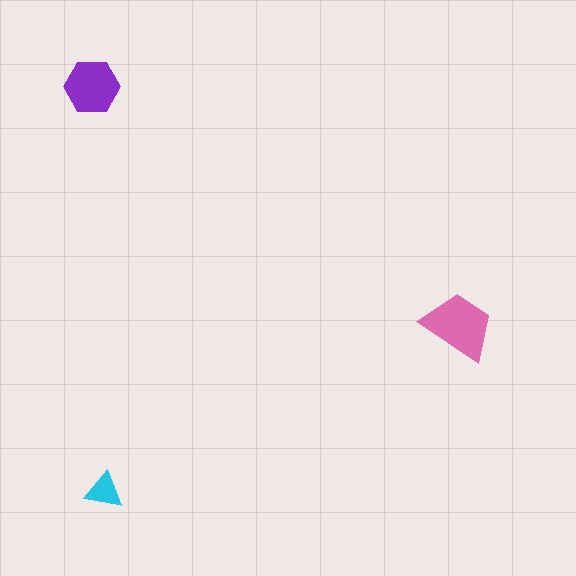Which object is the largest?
The pink trapezoid.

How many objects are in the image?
There are 3 objects in the image.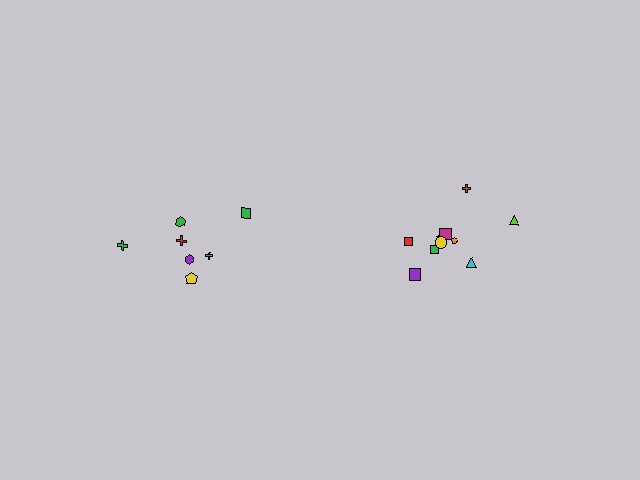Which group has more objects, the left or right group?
The right group.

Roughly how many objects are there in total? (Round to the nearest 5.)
Roughly 15 objects in total.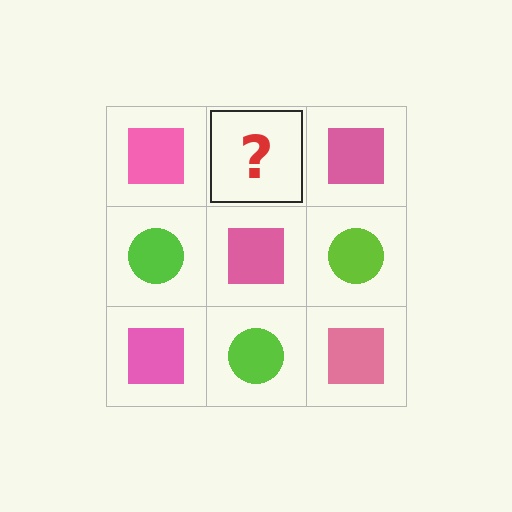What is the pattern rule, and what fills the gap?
The rule is that it alternates pink square and lime circle in a checkerboard pattern. The gap should be filled with a lime circle.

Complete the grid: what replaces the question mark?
The question mark should be replaced with a lime circle.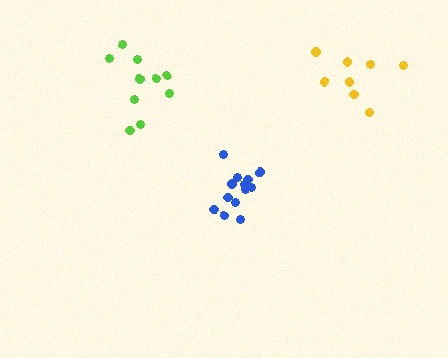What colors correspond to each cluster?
The clusters are colored: yellow, lime, blue.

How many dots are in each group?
Group 1: 8 dots, Group 2: 10 dots, Group 3: 13 dots (31 total).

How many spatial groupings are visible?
There are 3 spatial groupings.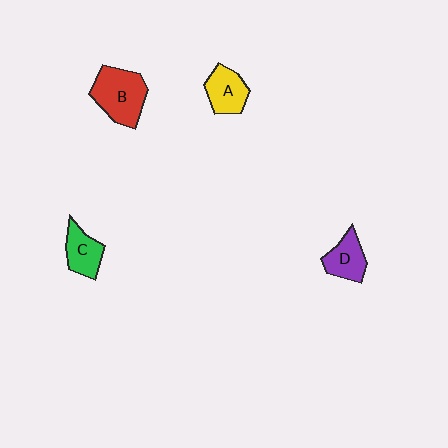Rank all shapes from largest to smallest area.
From largest to smallest: B (red), A (yellow), D (purple), C (green).